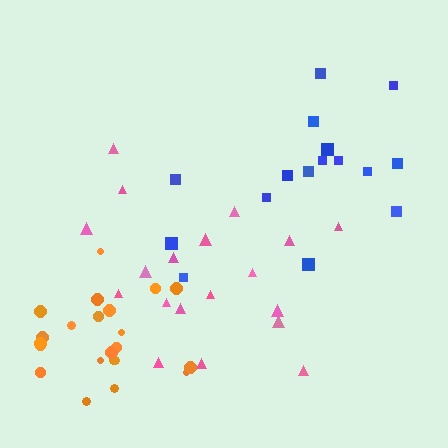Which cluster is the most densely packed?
Orange.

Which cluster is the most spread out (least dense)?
Blue.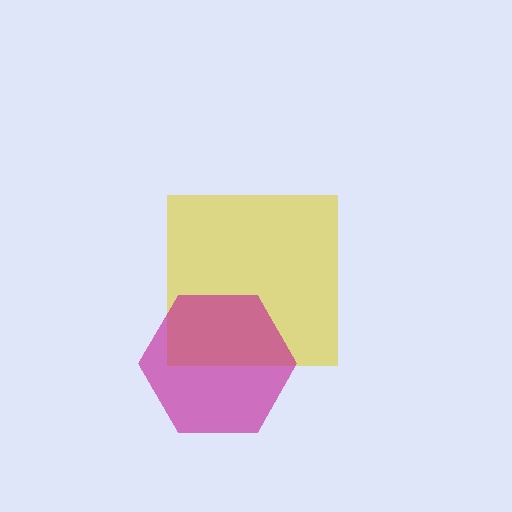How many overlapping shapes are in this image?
There are 2 overlapping shapes in the image.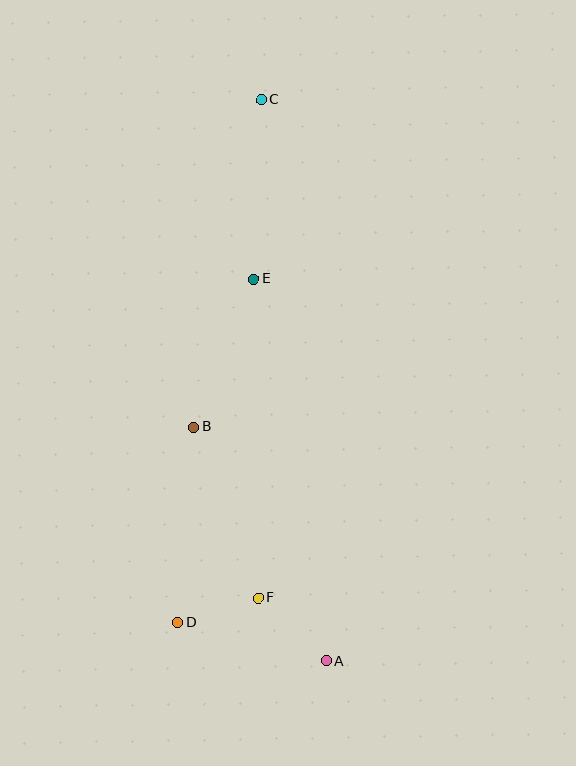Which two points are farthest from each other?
Points A and C are farthest from each other.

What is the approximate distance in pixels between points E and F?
The distance between E and F is approximately 319 pixels.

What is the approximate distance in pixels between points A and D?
The distance between A and D is approximately 153 pixels.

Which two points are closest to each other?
Points D and F are closest to each other.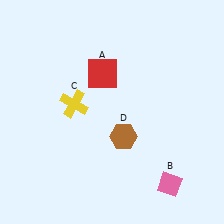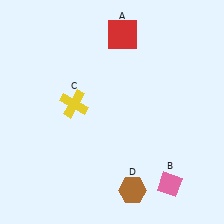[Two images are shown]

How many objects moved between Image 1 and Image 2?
2 objects moved between the two images.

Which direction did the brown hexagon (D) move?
The brown hexagon (D) moved down.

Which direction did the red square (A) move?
The red square (A) moved up.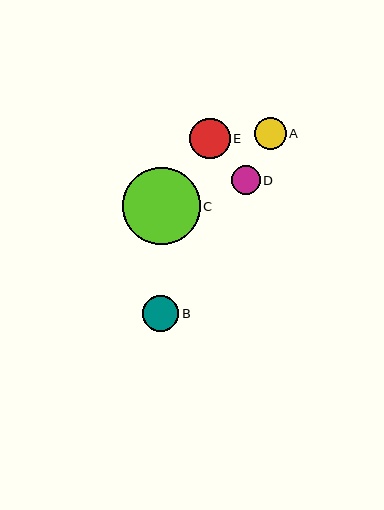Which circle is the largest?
Circle C is the largest with a size of approximately 78 pixels.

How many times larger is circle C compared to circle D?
Circle C is approximately 2.7 times the size of circle D.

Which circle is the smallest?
Circle D is the smallest with a size of approximately 29 pixels.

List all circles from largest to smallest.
From largest to smallest: C, E, B, A, D.